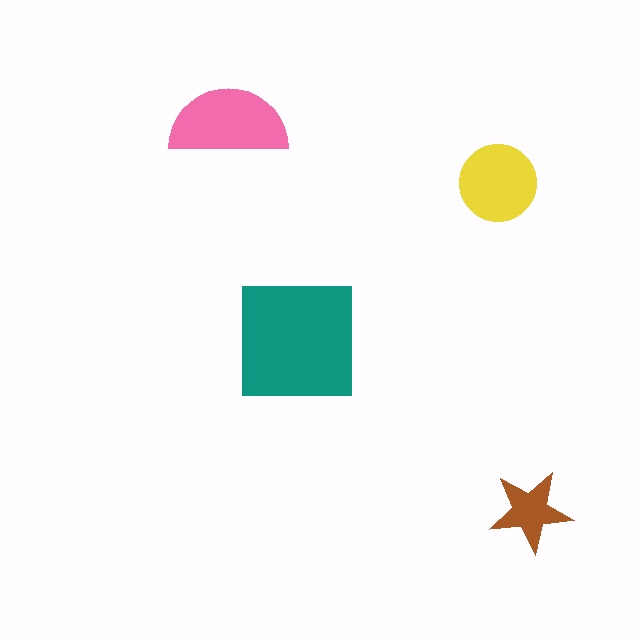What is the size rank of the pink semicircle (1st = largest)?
2nd.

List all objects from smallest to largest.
The brown star, the yellow circle, the pink semicircle, the teal square.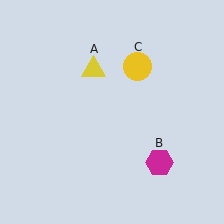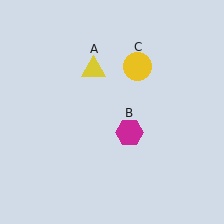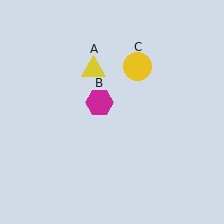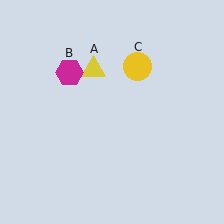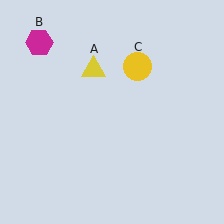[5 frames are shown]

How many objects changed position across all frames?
1 object changed position: magenta hexagon (object B).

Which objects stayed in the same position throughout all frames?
Yellow triangle (object A) and yellow circle (object C) remained stationary.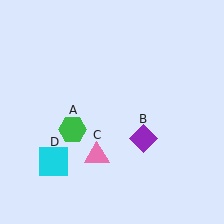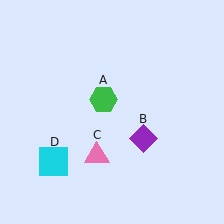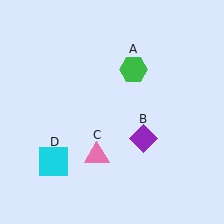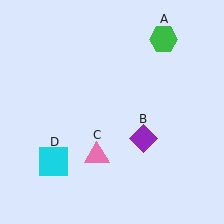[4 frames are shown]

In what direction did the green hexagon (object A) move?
The green hexagon (object A) moved up and to the right.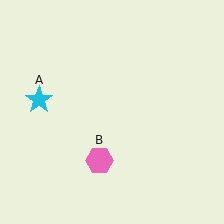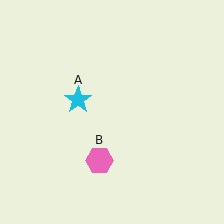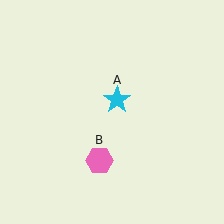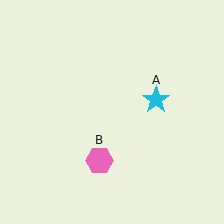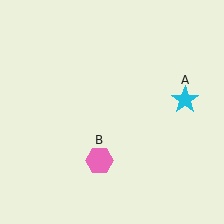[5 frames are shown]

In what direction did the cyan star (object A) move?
The cyan star (object A) moved right.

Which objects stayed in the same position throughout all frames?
Pink hexagon (object B) remained stationary.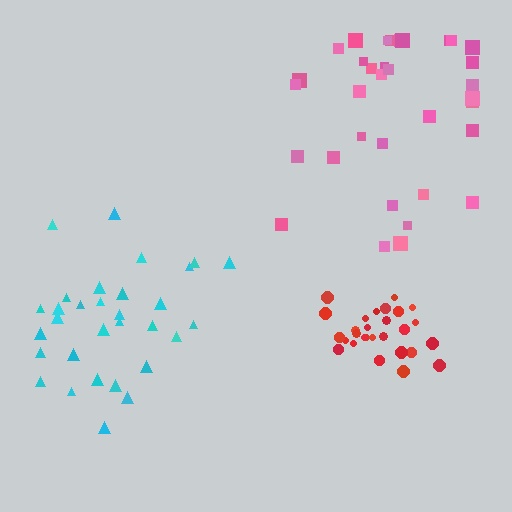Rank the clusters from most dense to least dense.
red, cyan, pink.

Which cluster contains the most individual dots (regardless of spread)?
Pink (34).